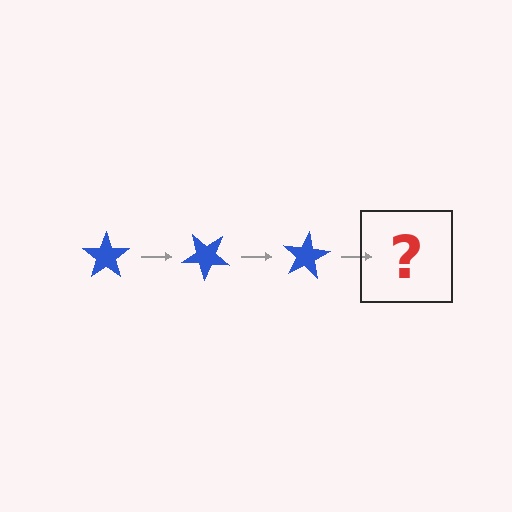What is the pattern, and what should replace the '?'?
The pattern is that the star rotates 40 degrees each step. The '?' should be a blue star rotated 120 degrees.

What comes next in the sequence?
The next element should be a blue star rotated 120 degrees.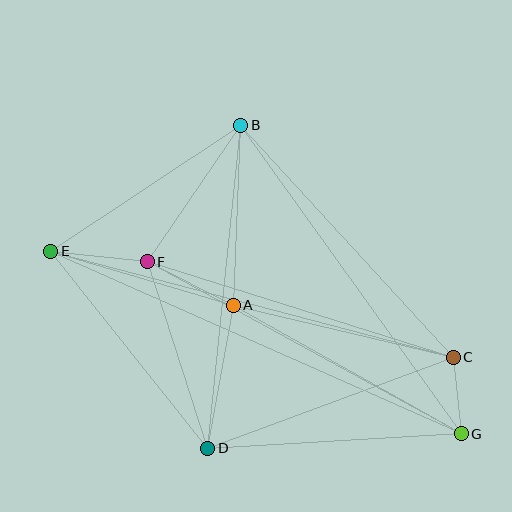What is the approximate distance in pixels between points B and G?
The distance between B and G is approximately 379 pixels.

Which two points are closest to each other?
Points C and G are closest to each other.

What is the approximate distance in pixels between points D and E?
The distance between D and E is approximately 252 pixels.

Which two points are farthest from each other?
Points E and G are farthest from each other.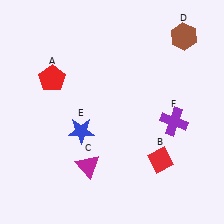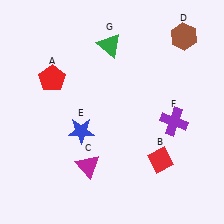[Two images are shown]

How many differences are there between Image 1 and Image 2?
There is 1 difference between the two images.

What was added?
A green triangle (G) was added in Image 2.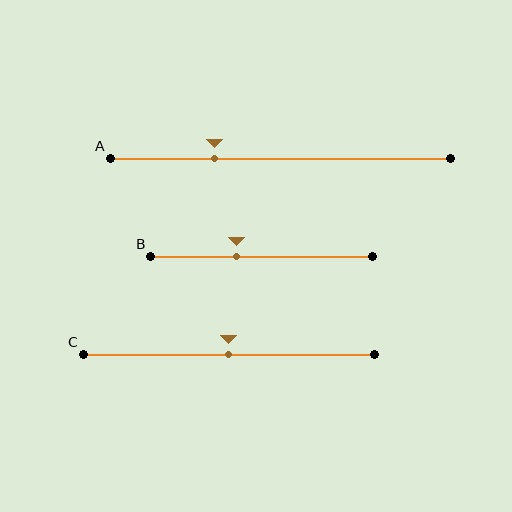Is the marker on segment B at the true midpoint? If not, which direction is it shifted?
No, the marker on segment B is shifted to the left by about 11% of the segment length.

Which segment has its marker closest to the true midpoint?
Segment C has its marker closest to the true midpoint.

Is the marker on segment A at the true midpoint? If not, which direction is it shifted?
No, the marker on segment A is shifted to the left by about 19% of the segment length.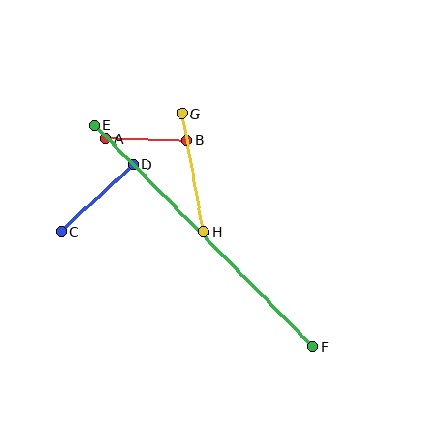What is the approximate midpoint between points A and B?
The midpoint is at approximately (146, 139) pixels.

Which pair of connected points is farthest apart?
Points E and F are farthest apart.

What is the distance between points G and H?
The distance is approximately 120 pixels.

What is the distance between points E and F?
The distance is approximately 311 pixels.